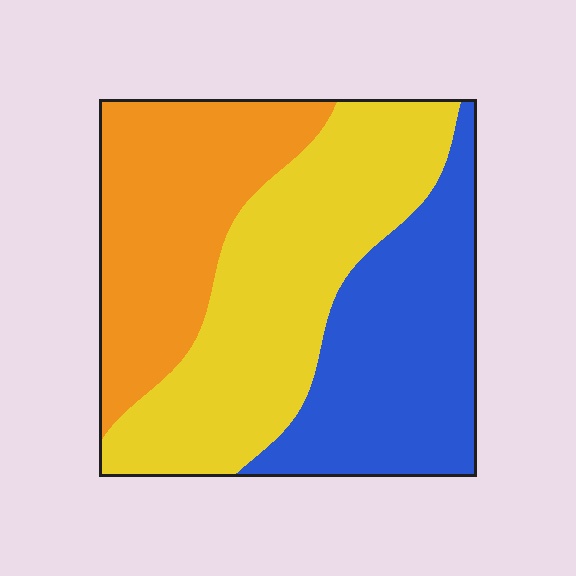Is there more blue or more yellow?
Yellow.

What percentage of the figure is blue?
Blue takes up between a quarter and a half of the figure.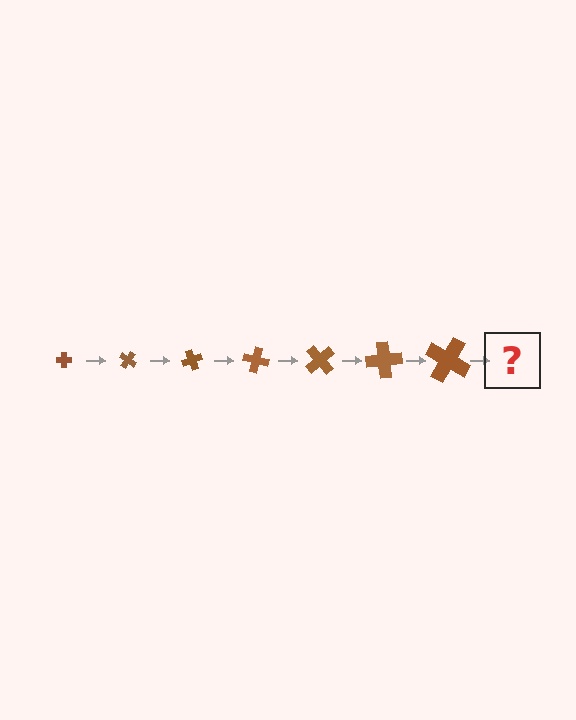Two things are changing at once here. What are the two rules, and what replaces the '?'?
The two rules are that the cross grows larger each step and it rotates 35 degrees each step. The '?' should be a cross, larger than the previous one and rotated 245 degrees from the start.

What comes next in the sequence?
The next element should be a cross, larger than the previous one and rotated 245 degrees from the start.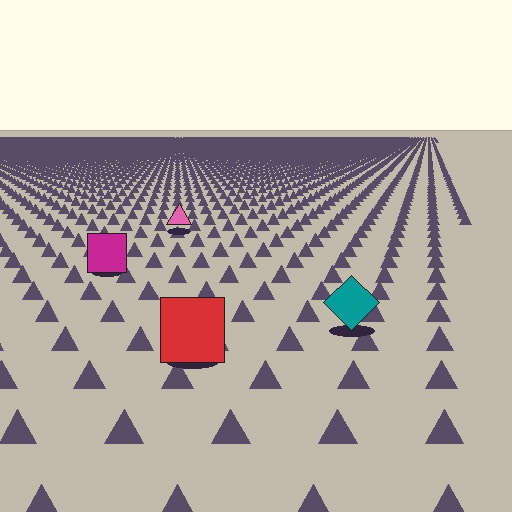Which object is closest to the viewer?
The red square is closest. The texture marks near it are larger and more spread out.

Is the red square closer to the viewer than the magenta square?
Yes. The red square is closer — you can tell from the texture gradient: the ground texture is coarser near it.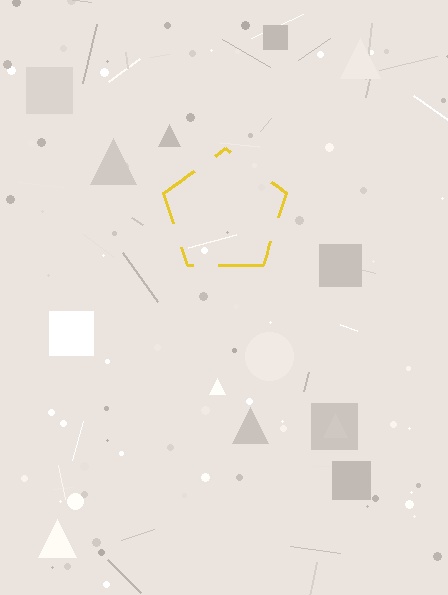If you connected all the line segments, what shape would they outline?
They would outline a pentagon.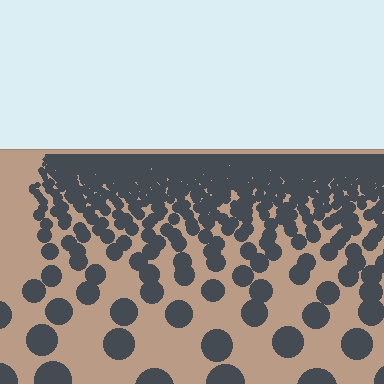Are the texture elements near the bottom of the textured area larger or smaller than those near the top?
Larger. Near the bottom, elements are closer to the viewer and appear at a bigger on-screen size.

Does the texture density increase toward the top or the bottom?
Density increases toward the top.